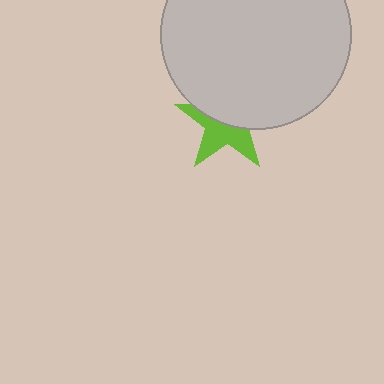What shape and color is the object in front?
The object in front is a light gray circle.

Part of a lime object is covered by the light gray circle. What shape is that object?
It is a star.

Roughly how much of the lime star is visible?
About half of it is visible (roughly 48%).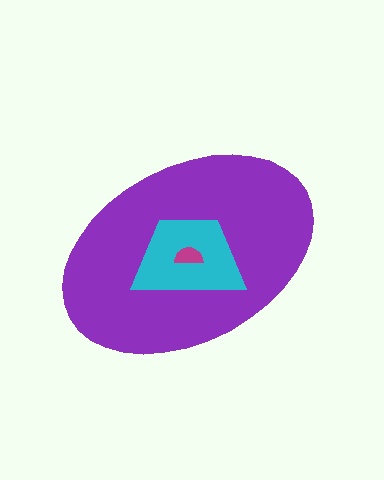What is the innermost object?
The magenta semicircle.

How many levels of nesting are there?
3.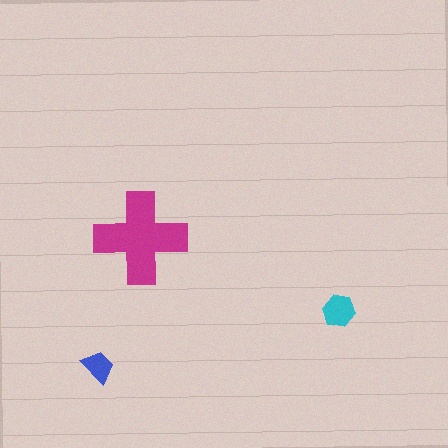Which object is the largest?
The magenta cross.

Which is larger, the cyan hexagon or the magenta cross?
The magenta cross.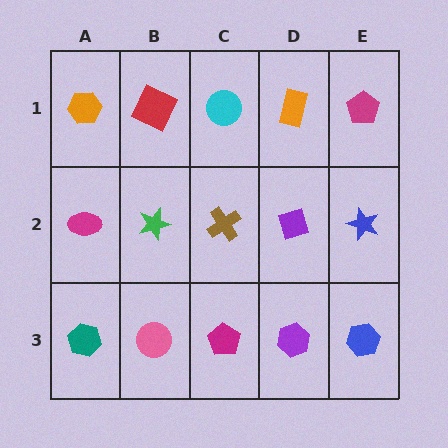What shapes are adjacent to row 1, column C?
A brown cross (row 2, column C), a red square (row 1, column B), an orange rectangle (row 1, column D).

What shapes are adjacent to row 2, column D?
An orange rectangle (row 1, column D), a purple hexagon (row 3, column D), a brown cross (row 2, column C), a blue star (row 2, column E).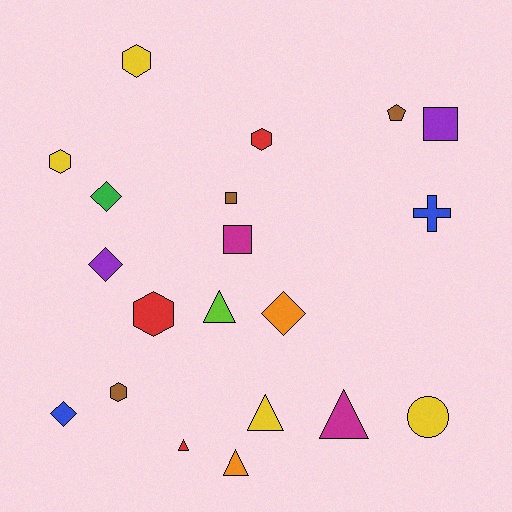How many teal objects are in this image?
There are no teal objects.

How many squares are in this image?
There are 3 squares.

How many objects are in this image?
There are 20 objects.